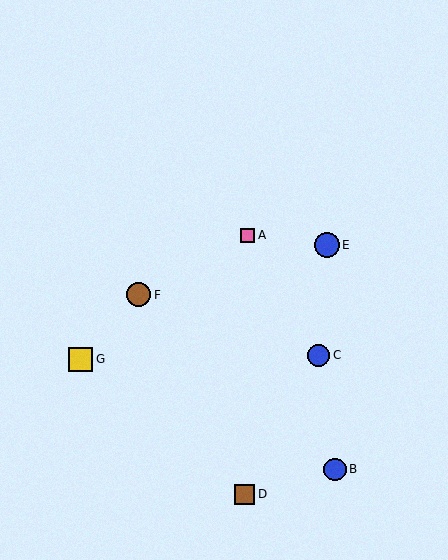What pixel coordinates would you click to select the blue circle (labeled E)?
Click at (327, 245) to select the blue circle E.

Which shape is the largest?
The blue circle (labeled E) is the largest.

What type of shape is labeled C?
Shape C is a blue circle.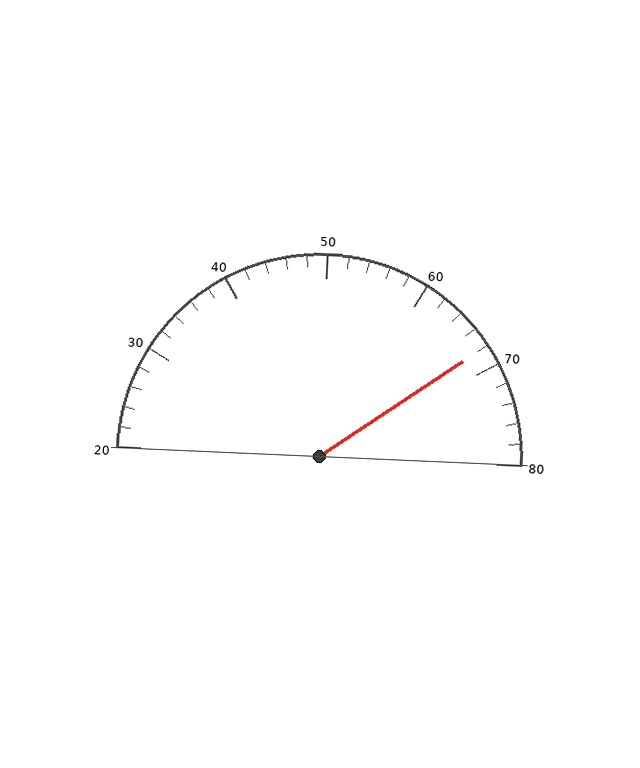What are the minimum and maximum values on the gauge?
The gauge ranges from 20 to 80.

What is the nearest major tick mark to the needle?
The nearest major tick mark is 70.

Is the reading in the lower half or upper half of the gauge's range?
The reading is in the upper half of the range (20 to 80).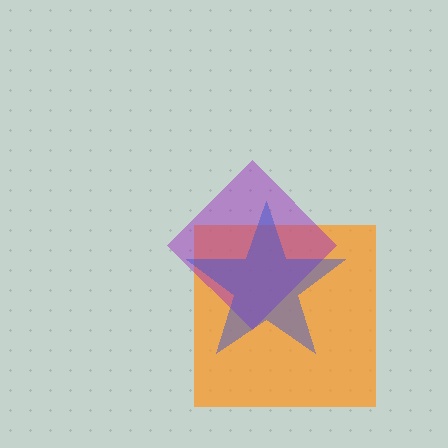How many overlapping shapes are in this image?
There are 3 overlapping shapes in the image.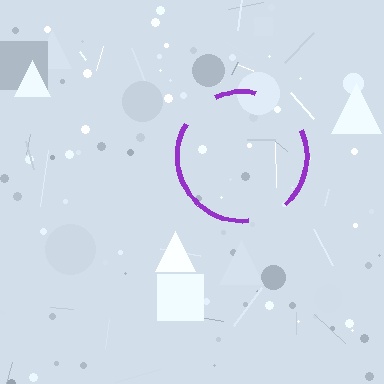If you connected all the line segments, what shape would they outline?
They would outline a circle.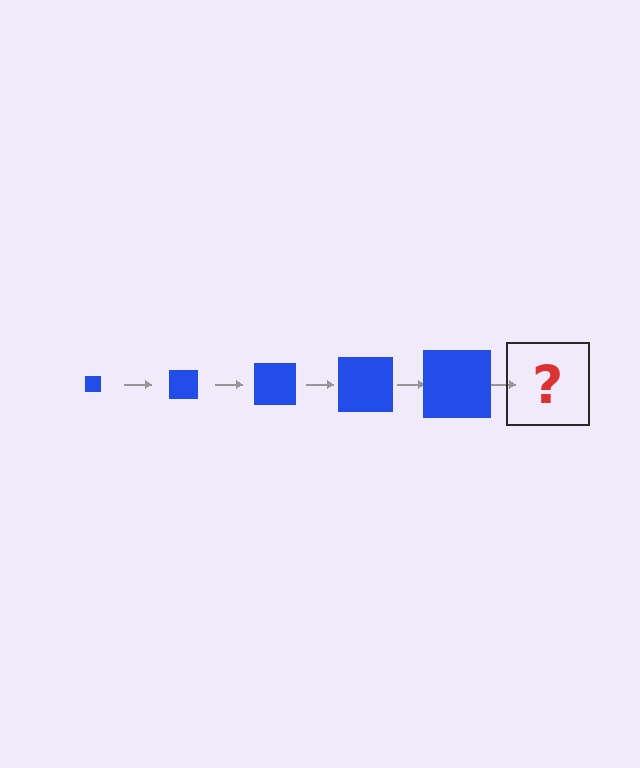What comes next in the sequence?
The next element should be a blue square, larger than the previous one.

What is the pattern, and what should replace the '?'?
The pattern is that the square gets progressively larger each step. The '?' should be a blue square, larger than the previous one.